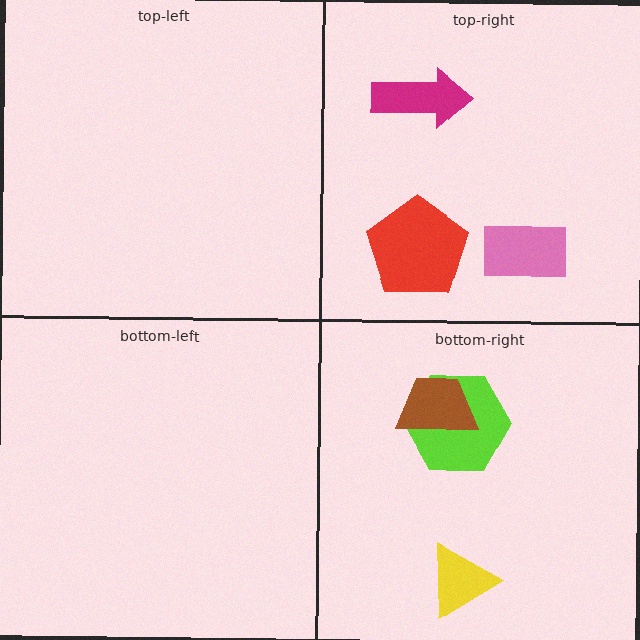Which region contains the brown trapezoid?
The bottom-right region.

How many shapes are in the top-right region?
3.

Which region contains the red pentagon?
The top-right region.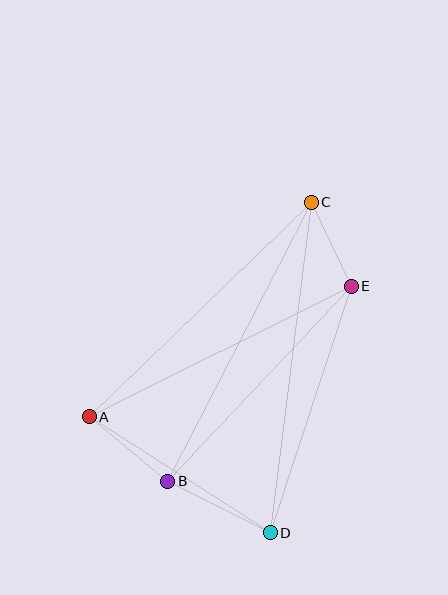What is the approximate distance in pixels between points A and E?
The distance between A and E is approximately 293 pixels.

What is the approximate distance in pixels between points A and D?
The distance between A and D is approximately 215 pixels.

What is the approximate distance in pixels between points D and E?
The distance between D and E is approximately 260 pixels.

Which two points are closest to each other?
Points C and E are closest to each other.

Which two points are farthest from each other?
Points C and D are farthest from each other.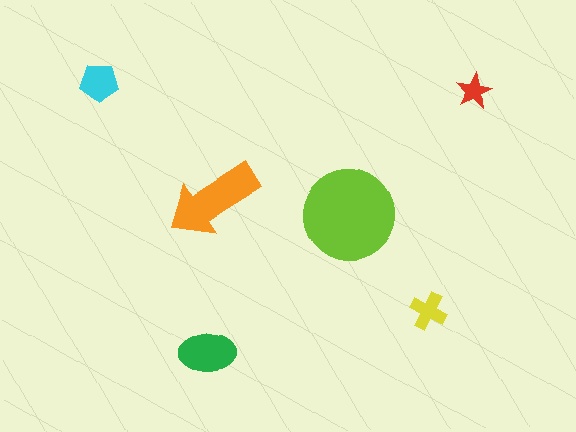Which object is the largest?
The lime circle.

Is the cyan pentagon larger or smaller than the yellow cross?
Larger.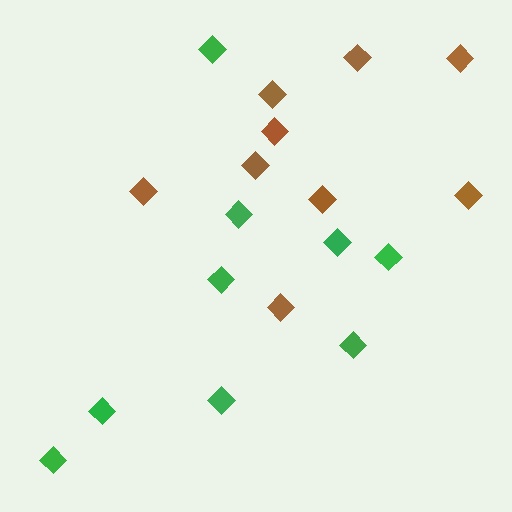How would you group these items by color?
There are 2 groups: one group of brown diamonds (9) and one group of green diamonds (9).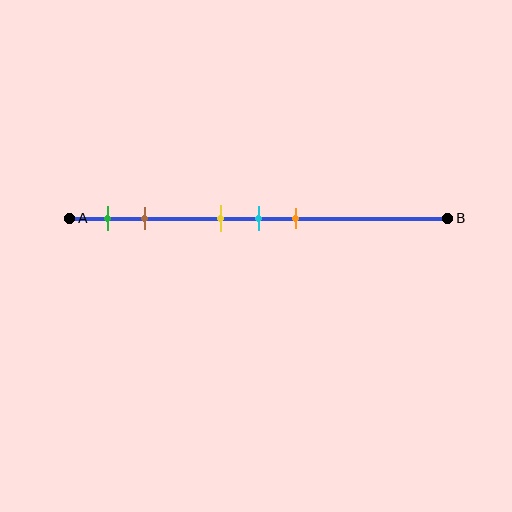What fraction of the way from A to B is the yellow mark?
The yellow mark is approximately 40% (0.4) of the way from A to B.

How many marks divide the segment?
There are 5 marks dividing the segment.